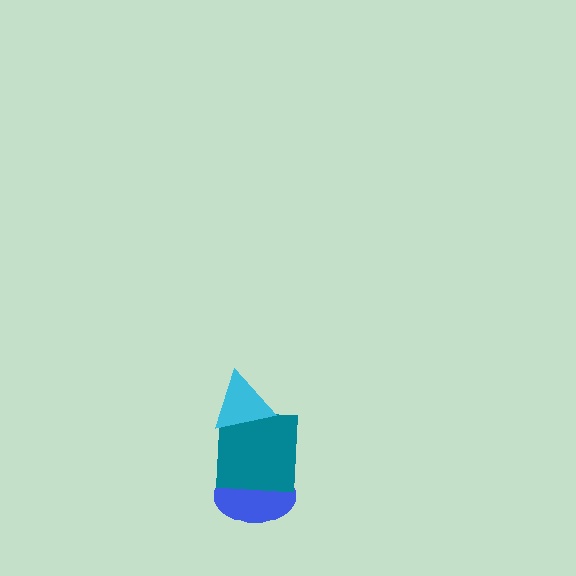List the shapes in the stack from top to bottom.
From top to bottom: the cyan triangle, the teal square, the blue ellipse.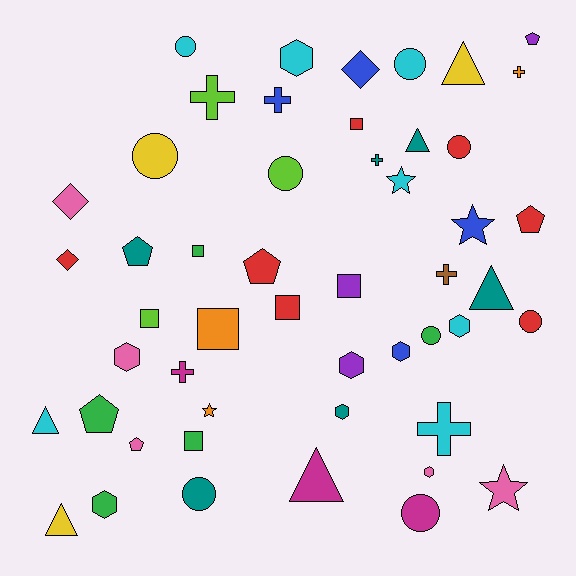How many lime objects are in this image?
There are 3 lime objects.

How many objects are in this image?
There are 50 objects.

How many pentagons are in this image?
There are 6 pentagons.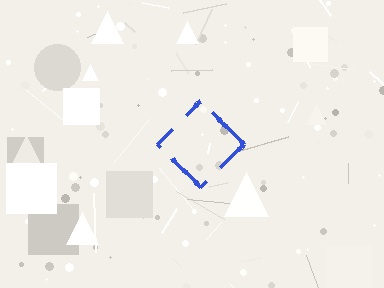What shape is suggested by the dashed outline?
The dashed outline suggests a diamond.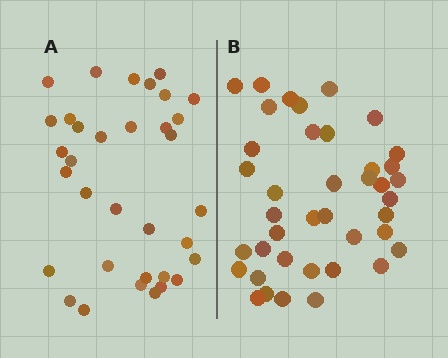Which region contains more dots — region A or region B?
Region B (the right region) has more dots.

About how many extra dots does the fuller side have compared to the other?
Region B has about 6 more dots than region A.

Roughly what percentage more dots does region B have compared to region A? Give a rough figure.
About 20% more.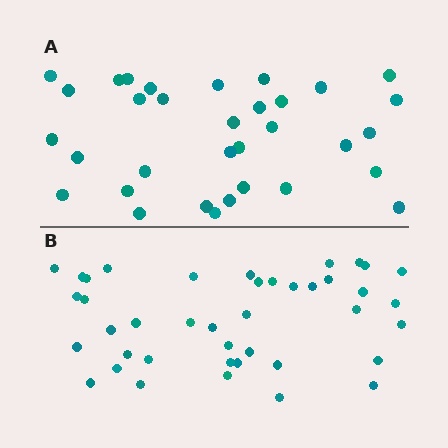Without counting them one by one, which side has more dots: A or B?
Region B (the bottom region) has more dots.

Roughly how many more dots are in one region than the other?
Region B has roughly 8 or so more dots than region A.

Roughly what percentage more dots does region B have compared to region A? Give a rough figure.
About 25% more.